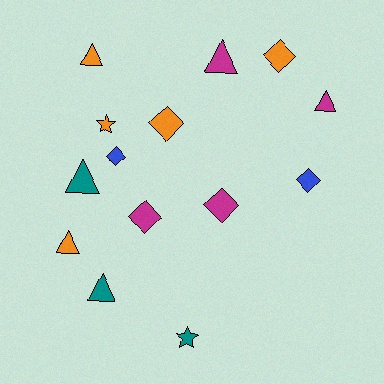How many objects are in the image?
There are 14 objects.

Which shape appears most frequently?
Diamond, with 6 objects.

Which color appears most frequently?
Orange, with 5 objects.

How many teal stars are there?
There is 1 teal star.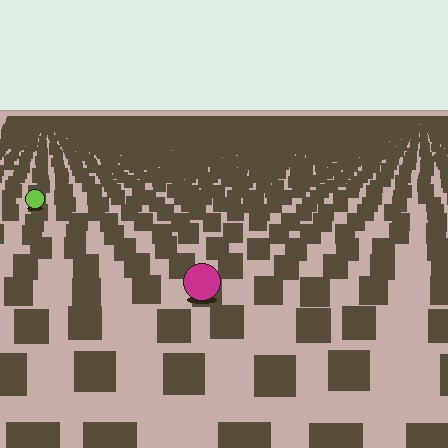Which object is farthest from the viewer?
The lime circle is farthest from the viewer. It appears smaller and the ground texture around it is denser.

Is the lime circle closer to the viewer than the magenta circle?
No. The magenta circle is closer — you can tell from the texture gradient: the ground texture is coarser near it.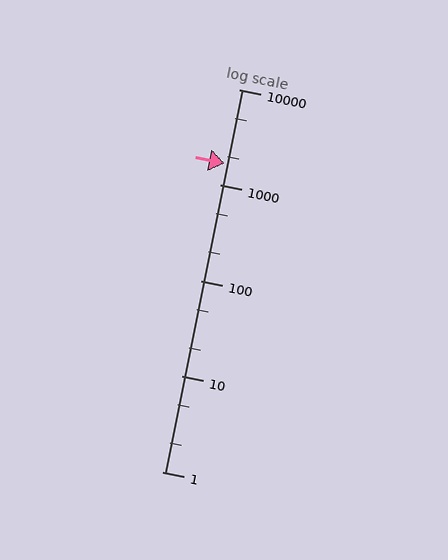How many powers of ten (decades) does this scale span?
The scale spans 4 decades, from 1 to 10000.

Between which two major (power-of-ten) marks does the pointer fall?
The pointer is between 1000 and 10000.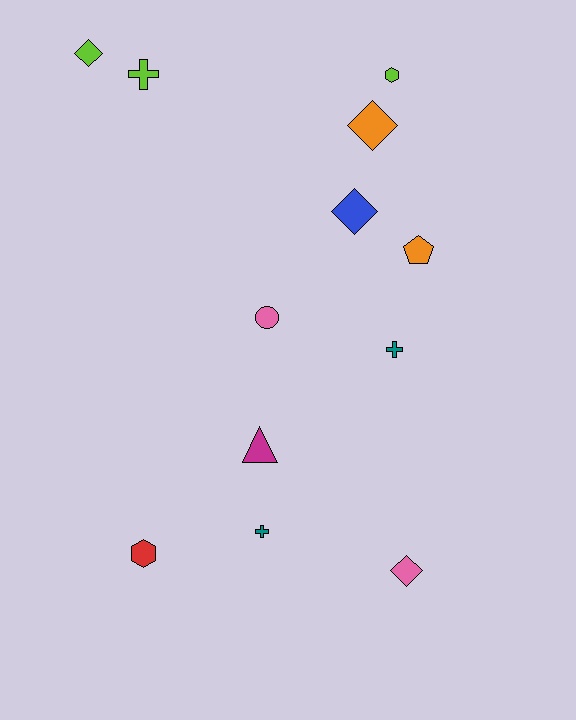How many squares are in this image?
There are no squares.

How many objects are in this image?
There are 12 objects.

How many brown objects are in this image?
There are no brown objects.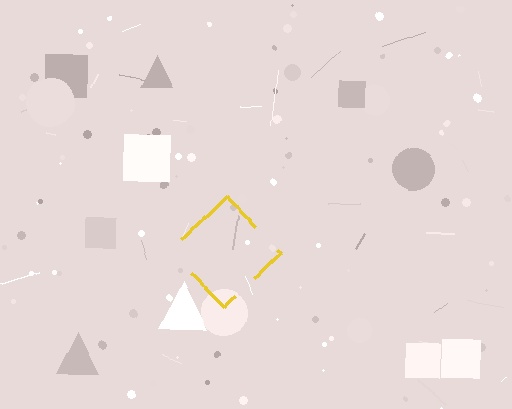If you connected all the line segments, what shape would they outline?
They would outline a diamond.